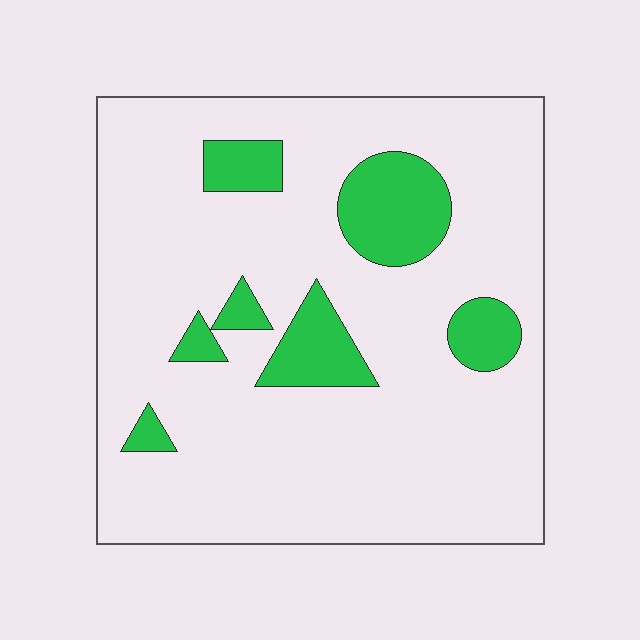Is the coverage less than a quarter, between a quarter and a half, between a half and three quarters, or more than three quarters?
Less than a quarter.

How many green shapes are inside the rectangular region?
7.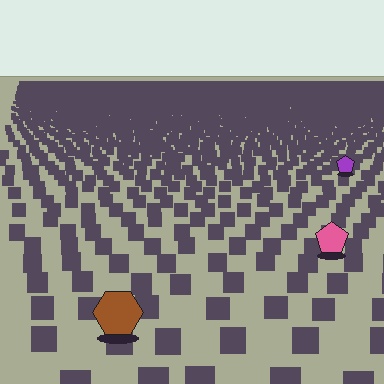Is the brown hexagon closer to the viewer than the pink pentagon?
Yes. The brown hexagon is closer — you can tell from the texture gradient: the ground texture is coarser near it.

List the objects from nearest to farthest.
From nearest to farthest: the brown hexagon, the pink pentagon, the purple pentagon.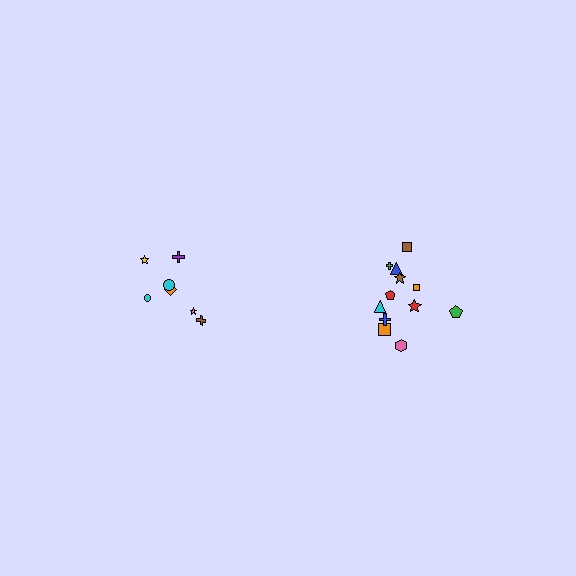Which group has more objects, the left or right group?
The right group.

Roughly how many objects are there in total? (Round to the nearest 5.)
Roughly 20 objects in total.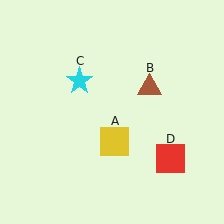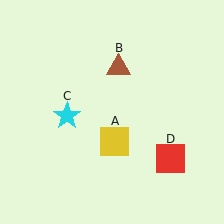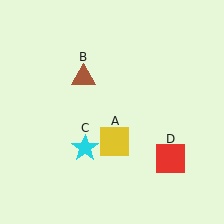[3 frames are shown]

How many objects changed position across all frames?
2 objects changed position: brown triangle (object B), cyan star (object C).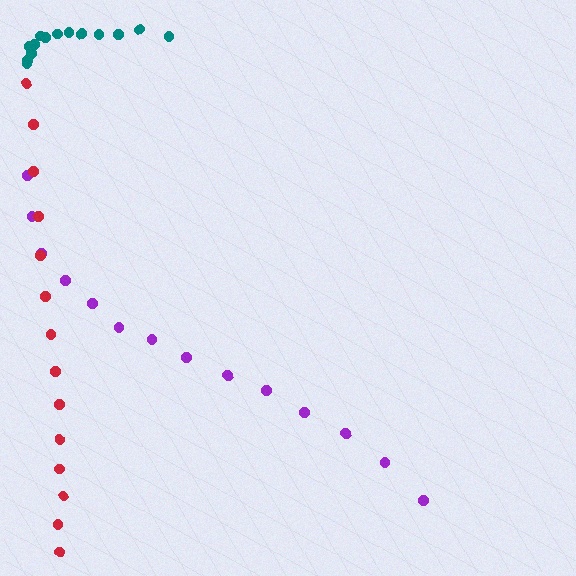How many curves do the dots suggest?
There are 3 distinct paths.